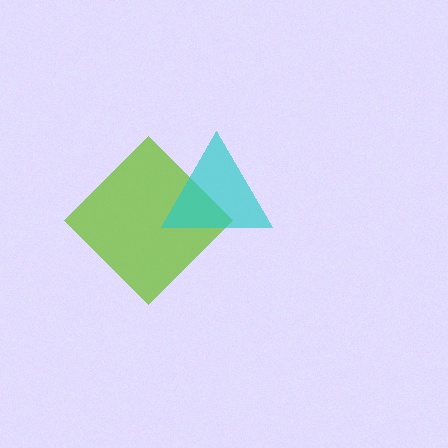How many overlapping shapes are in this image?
There are 2 overlapping shapes in the image.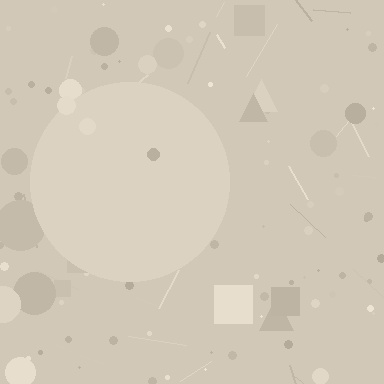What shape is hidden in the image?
A circle is hidden in the image.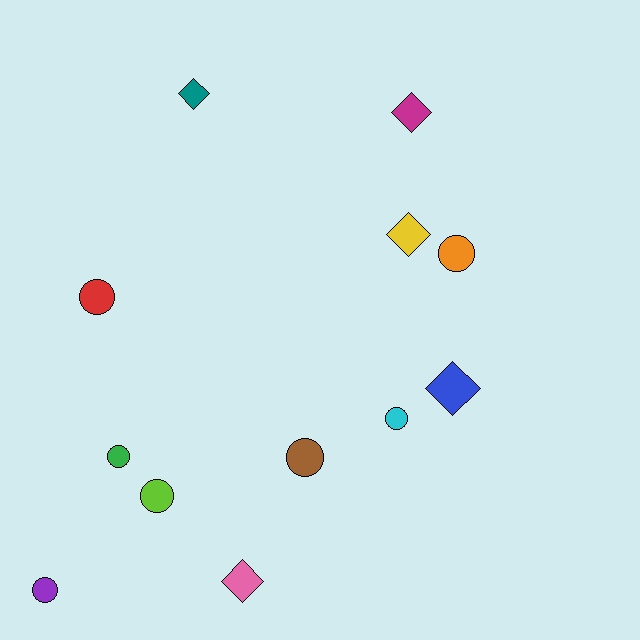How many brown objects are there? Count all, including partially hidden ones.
There is 1 brown object.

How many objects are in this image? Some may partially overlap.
There are 12 objects.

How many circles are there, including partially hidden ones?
There are 7 circles.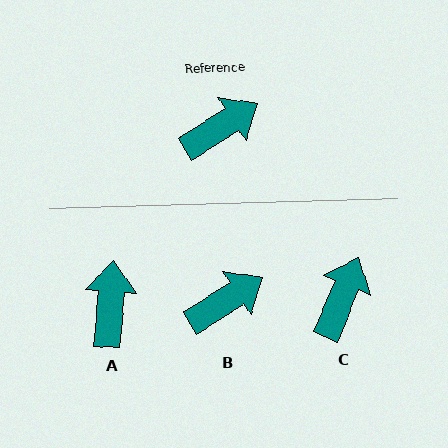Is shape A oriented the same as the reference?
No, it is off by about 53 degrees.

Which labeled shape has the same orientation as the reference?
B.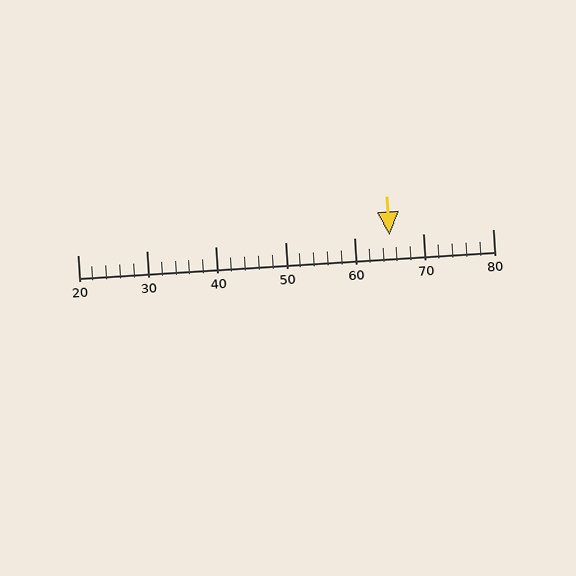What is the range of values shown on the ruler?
The ruler shows values from 20 to 80.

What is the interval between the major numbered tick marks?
The major tick marks are spaced 10 units apart.